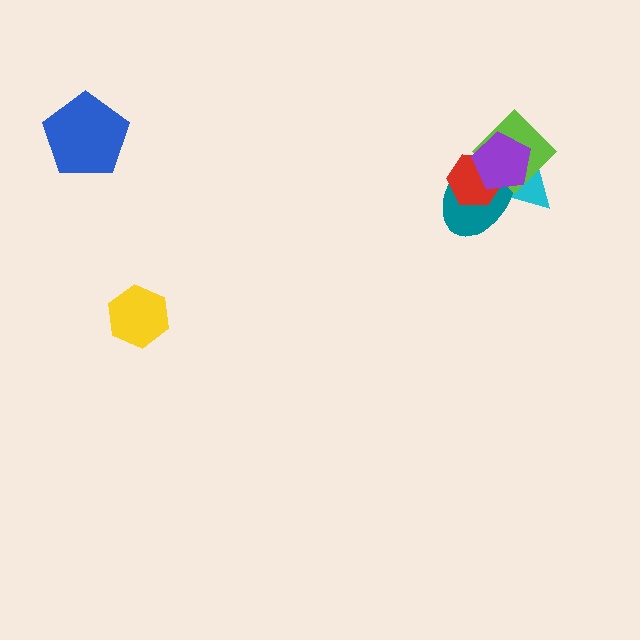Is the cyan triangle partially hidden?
Yes, it is partially covered by another shape.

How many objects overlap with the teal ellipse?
4 objects overlap with the teal ellipse.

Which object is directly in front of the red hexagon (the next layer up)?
The lime diamond is directly in front of the red hexagon.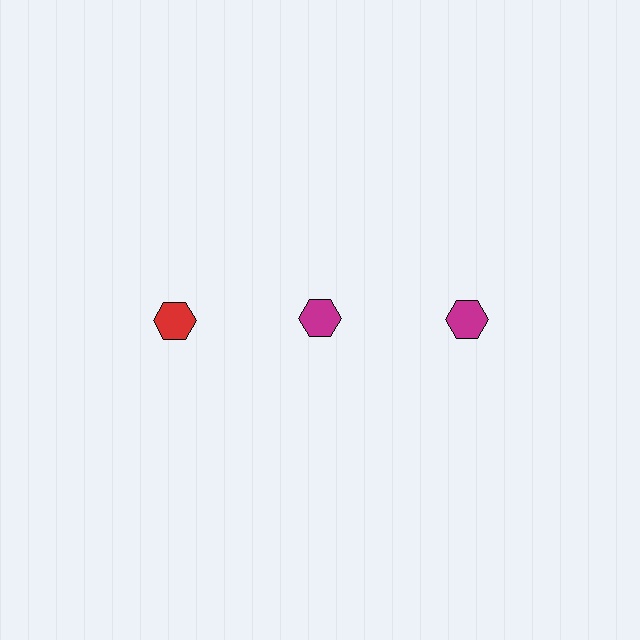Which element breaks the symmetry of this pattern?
The red hexagon in the top row, leftmost column breaks the symmetry. All other shapes are magenta hexagons.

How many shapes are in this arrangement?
There are 3 shapes arranged in a grid pattern.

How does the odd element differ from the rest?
It has a different color: red instead of magenta.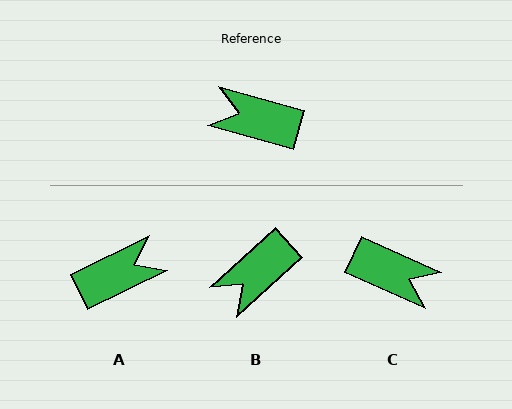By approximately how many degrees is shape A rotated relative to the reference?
Approximately 138 degrees clockwise.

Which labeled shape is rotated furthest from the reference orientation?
C, about 171 degrees away.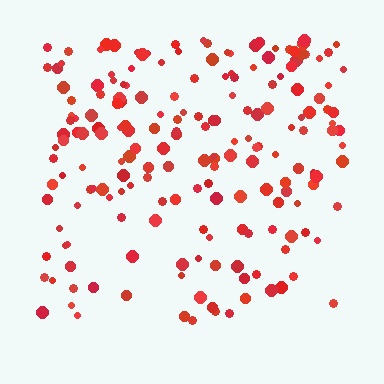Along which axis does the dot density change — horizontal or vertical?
Vertical.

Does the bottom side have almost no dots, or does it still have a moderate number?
Still a moderate number, just noticeably fewer than the top.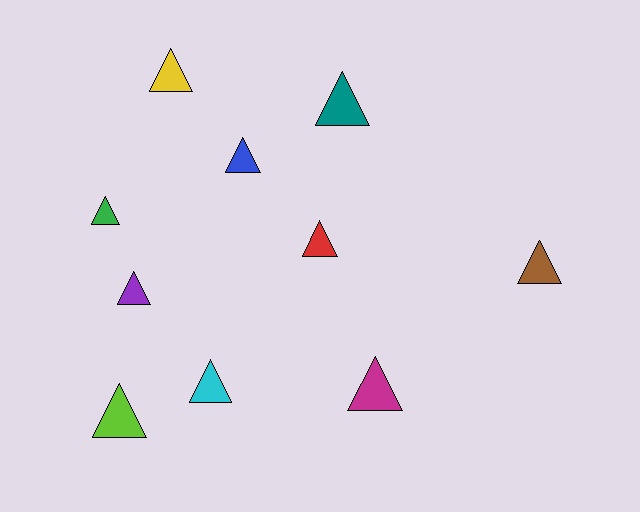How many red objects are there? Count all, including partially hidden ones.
There is 1 red object.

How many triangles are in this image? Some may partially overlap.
There are 10 triangles.